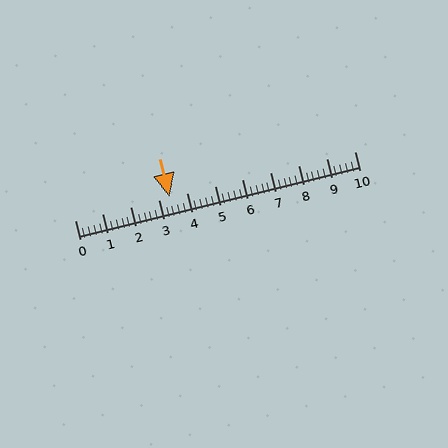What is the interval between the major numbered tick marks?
The major tick marks are spaced 1 units apart.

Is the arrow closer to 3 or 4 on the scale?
The arrow is closer to 3.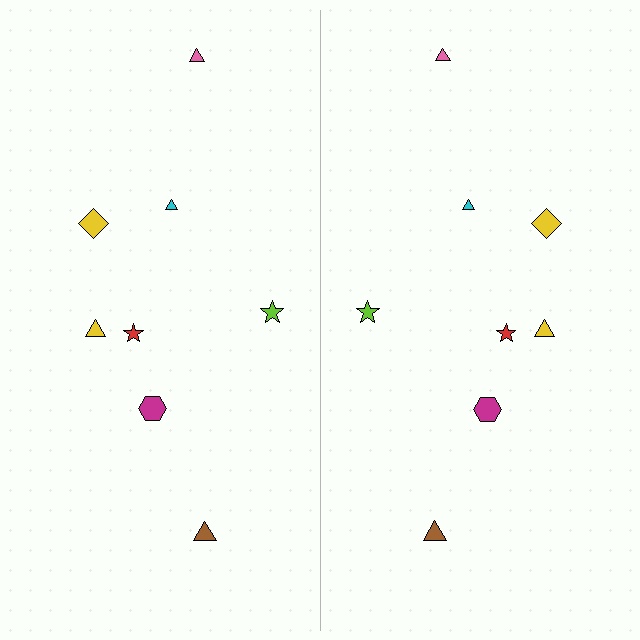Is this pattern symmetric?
Yes, this pattern has bilateral (reflection) symmetry.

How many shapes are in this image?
There are 16 shapes in this image.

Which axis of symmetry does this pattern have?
The pattern has a vertical axis of symmetry running through the center of the image.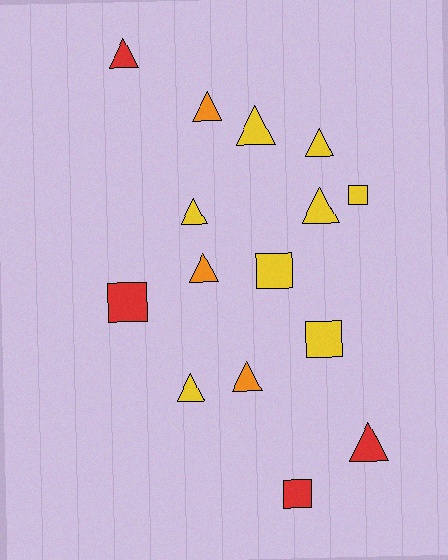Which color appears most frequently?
Yellow, with 8 objects.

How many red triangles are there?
There are 2 red triangles.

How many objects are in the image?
There are 15 objects.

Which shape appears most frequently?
Triangle, with 10 objects.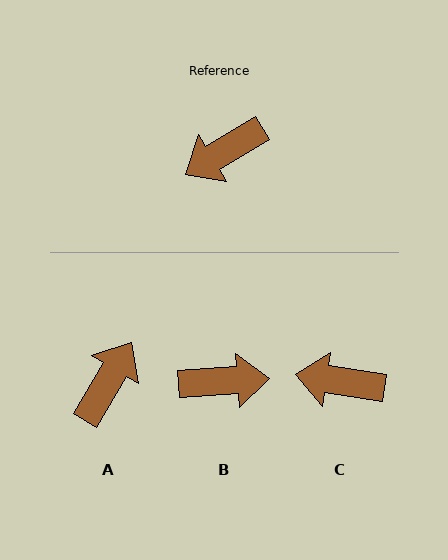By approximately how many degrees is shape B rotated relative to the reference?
Approximately 152 degrees counter-clockwise.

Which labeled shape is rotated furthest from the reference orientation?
B, about 152 degrees away.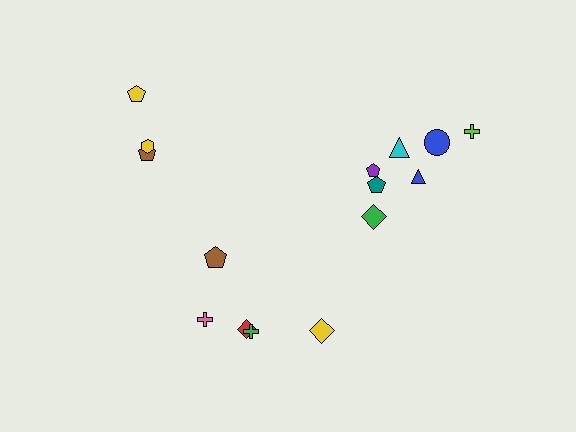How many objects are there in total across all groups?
There are 15 objects.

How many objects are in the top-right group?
There are 7 objects.